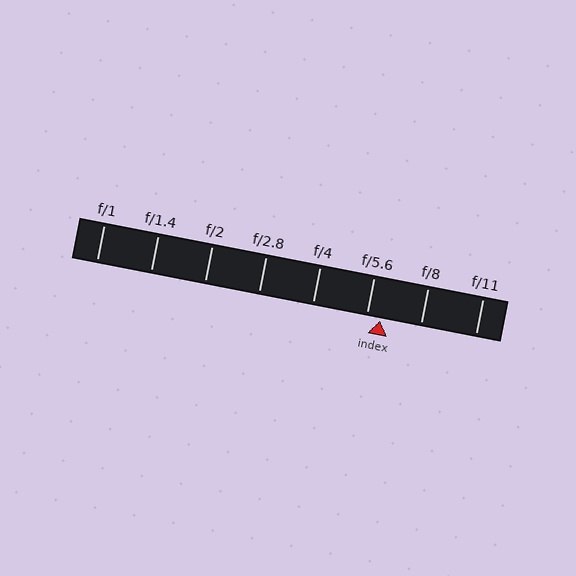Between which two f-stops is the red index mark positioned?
The index mark is between f/5.6 and f/8.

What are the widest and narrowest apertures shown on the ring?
The widest aperture shown is f/1 and the narrowest is f/11.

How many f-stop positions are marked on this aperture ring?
There are 8 f-stop positions marked.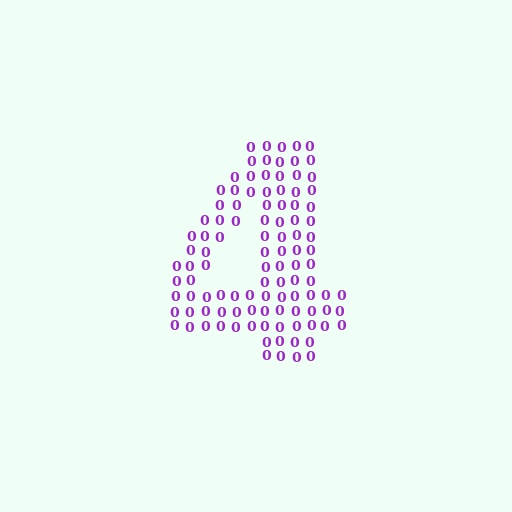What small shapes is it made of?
It is made of small digit 0's.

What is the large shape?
The large shape is the digit 4.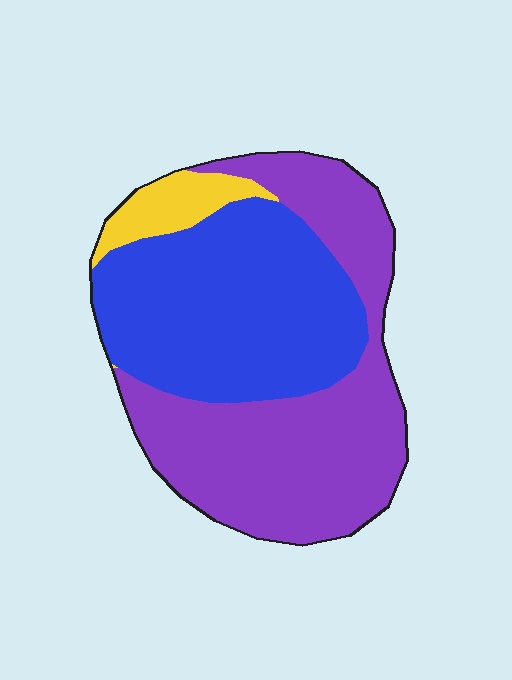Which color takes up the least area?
Yellow, at roughly 5%.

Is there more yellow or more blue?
Blue.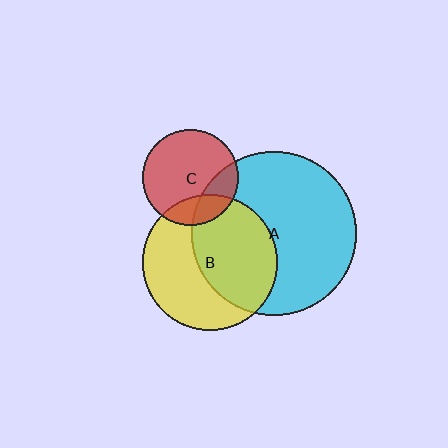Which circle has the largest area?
Circle A (cyan).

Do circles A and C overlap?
Yes.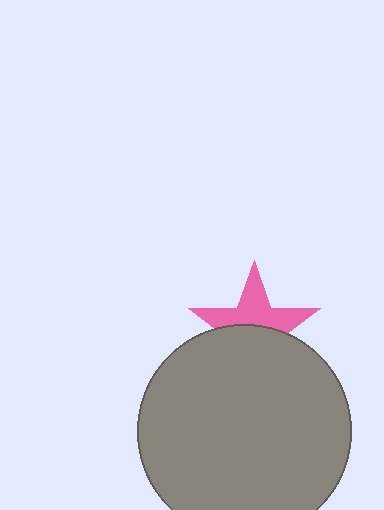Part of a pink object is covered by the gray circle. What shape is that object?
It is a star.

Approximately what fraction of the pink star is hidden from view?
Roughly 50% of the pink star is hidden behind the gray circle.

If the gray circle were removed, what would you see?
You would see the complete pink star.